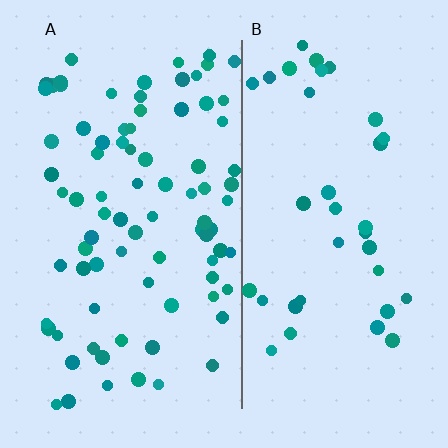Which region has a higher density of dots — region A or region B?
A (the left).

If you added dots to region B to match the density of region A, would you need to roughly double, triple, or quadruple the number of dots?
Approximately double.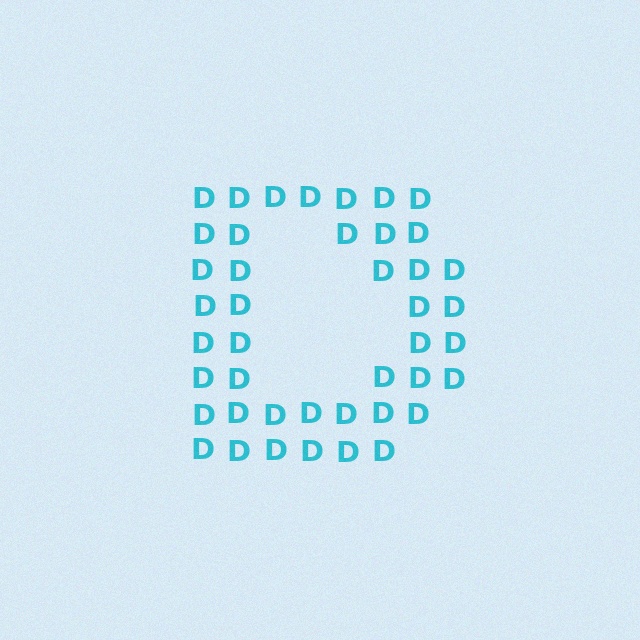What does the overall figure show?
The overall figure shows the letter D.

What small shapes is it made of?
It is made of small letter D's.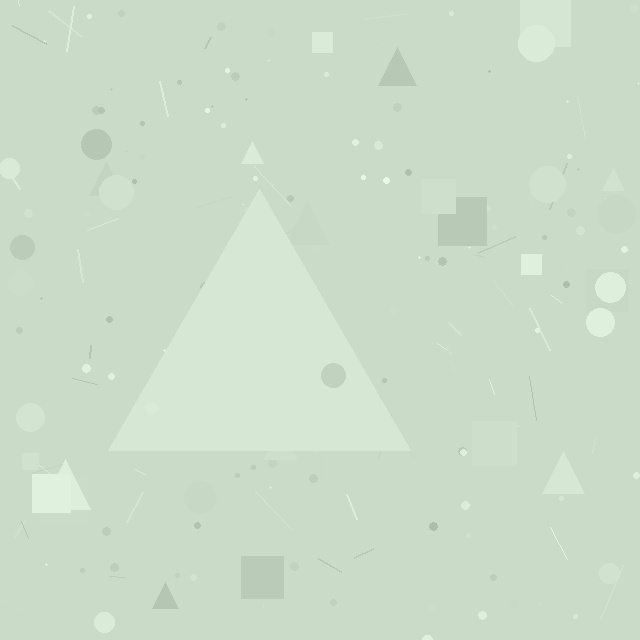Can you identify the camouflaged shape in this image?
The camouflaged shape is a triangle.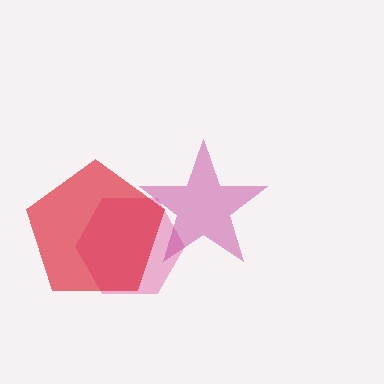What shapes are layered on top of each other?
The layered shapes are: a pink hexagon, a red pentagon, a magenta star.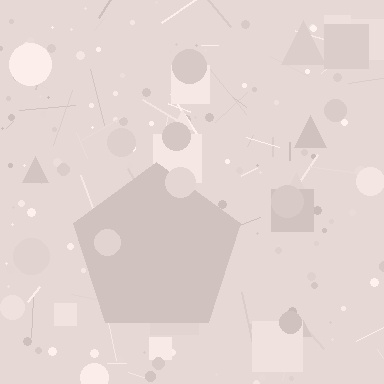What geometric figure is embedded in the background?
A pentagon is embedded in the background.